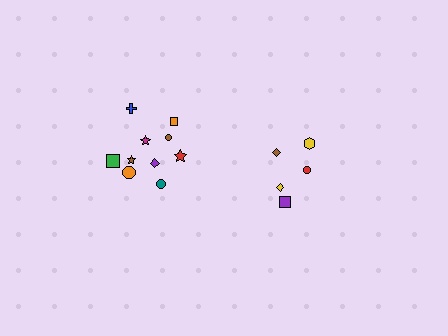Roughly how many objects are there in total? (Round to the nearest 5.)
Roughly 15 objects in total.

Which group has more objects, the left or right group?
The left group.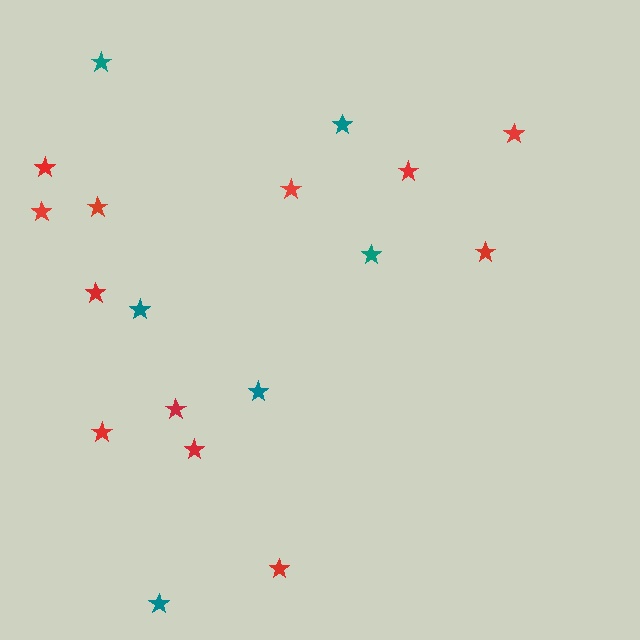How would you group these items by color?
There are 2 groups: one group of red stars (12) and one group of teal stars (6).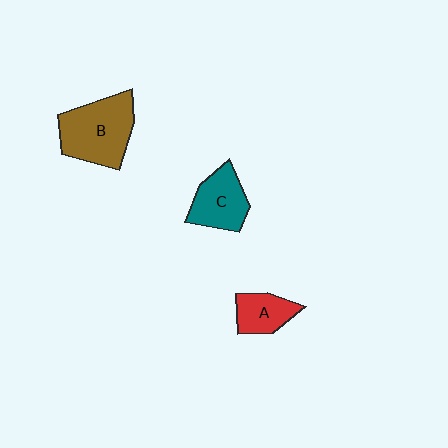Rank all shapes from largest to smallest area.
From largest to smallest: B (brown), C (teal), A (red).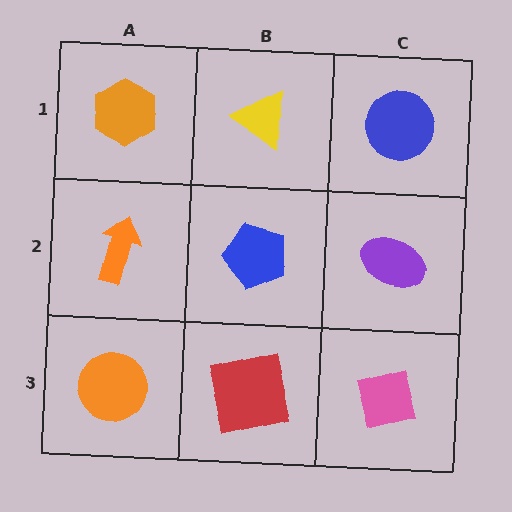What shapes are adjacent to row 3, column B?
A blue pentagon (row 2, column B), an orange circle (row 3, column A), a pink square (row 3, column C).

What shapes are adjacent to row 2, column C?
A blue circle (row 1, column C), a pink square (row 3, column C), a blue pentagon (row 2, column B).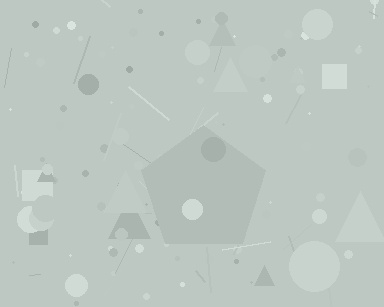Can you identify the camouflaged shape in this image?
The camouflaged shape is a pentagon.